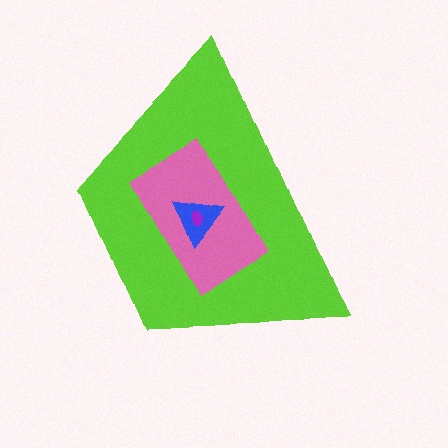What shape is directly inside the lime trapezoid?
The pink rectangle.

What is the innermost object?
The purple ellipse.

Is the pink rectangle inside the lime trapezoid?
Yes.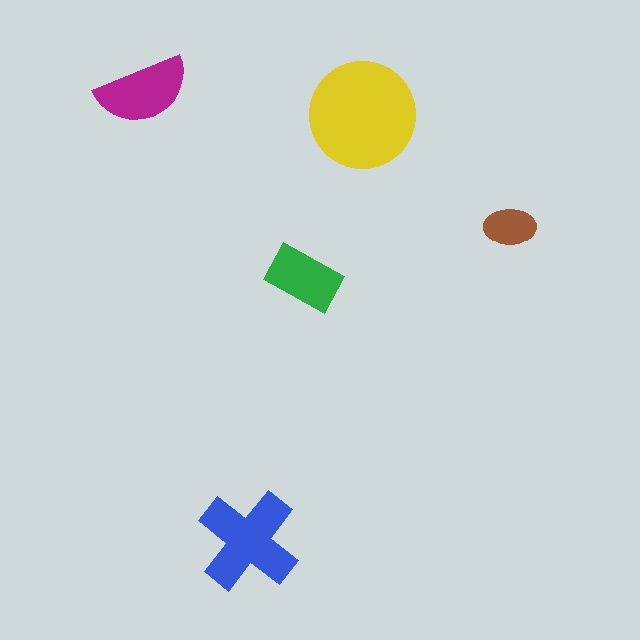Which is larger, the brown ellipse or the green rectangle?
The green rectangle.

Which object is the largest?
The yellow circle.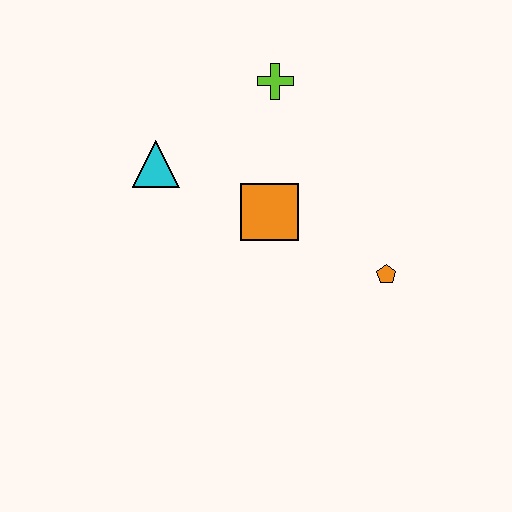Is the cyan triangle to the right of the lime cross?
No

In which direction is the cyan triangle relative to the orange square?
The cyan triangle is to the left of the orange square.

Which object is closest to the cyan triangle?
The orange square is closest to the cyan triangle.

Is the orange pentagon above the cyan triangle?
No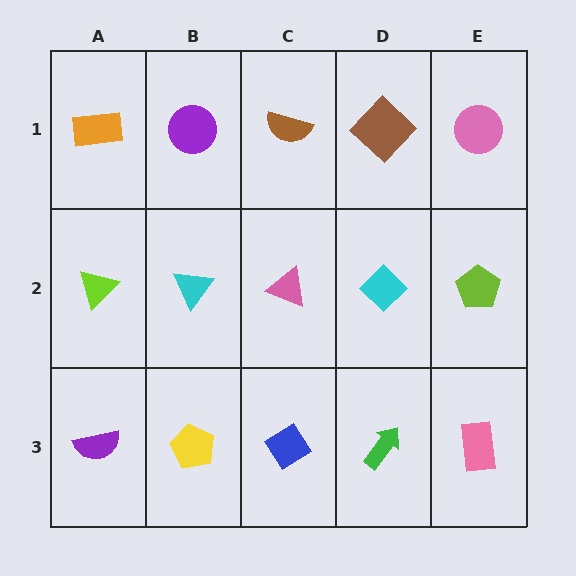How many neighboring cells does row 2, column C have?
4.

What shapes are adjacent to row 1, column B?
A cyan triangle (row 2, column B), an orange rectangle (row 1, column A), a brown semicircle (row 1, column C).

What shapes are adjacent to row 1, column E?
A lime pentagon (row 2, column E), a brown diamond (row 1, column D).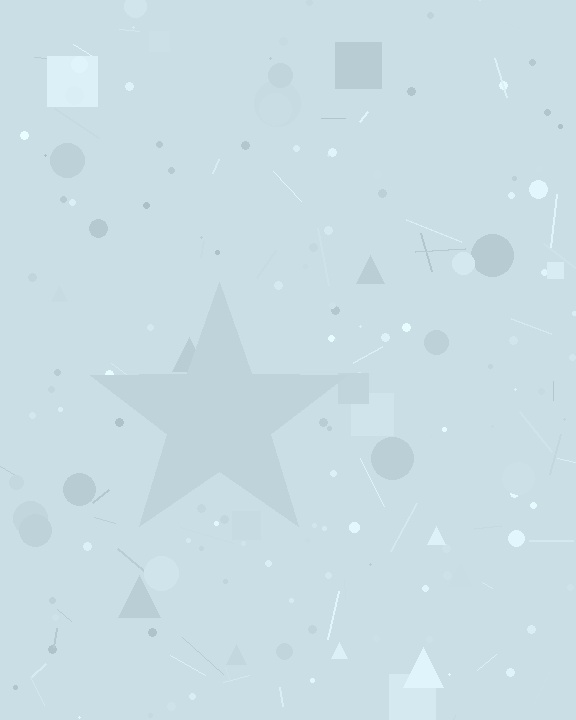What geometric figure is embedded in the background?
A star is embedded in the background.